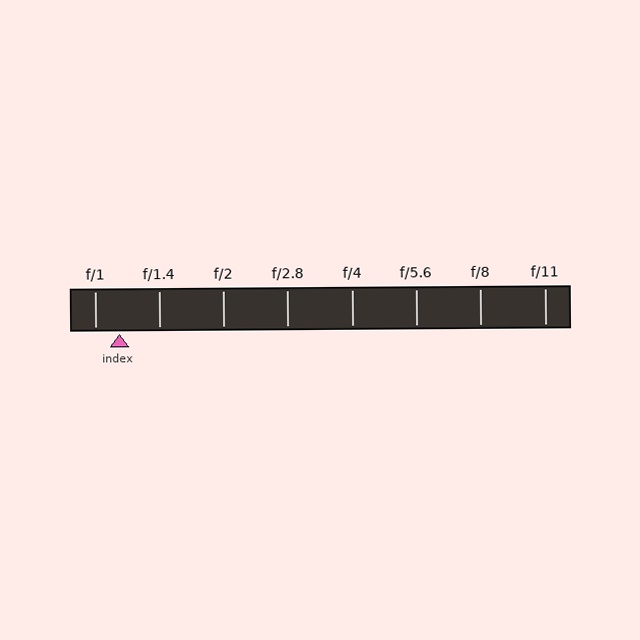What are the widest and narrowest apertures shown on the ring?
The widest aperture shown is f/1 and the narrowest is f/11.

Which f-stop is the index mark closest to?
The index mark is closest to f/1.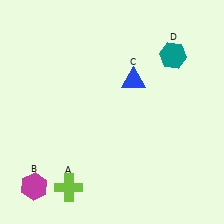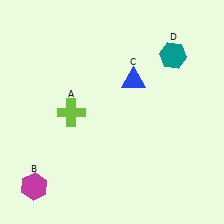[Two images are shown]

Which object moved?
The lime cross (A) moved up.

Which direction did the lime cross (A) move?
The lime cross (A) moved up.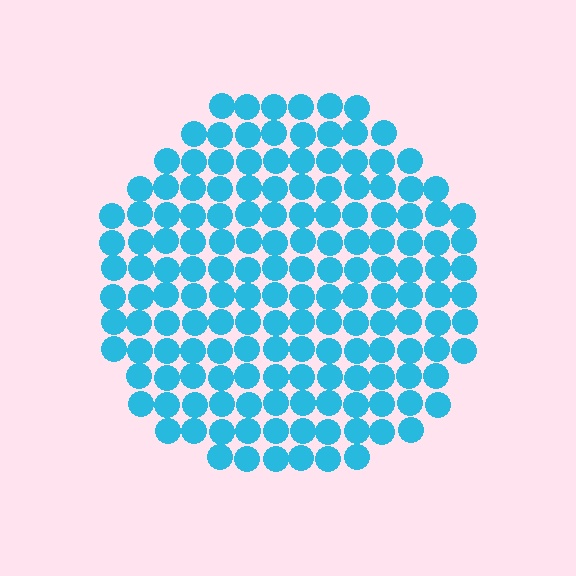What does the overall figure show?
The overall figure shows a circle.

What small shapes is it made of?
It is made of small circles.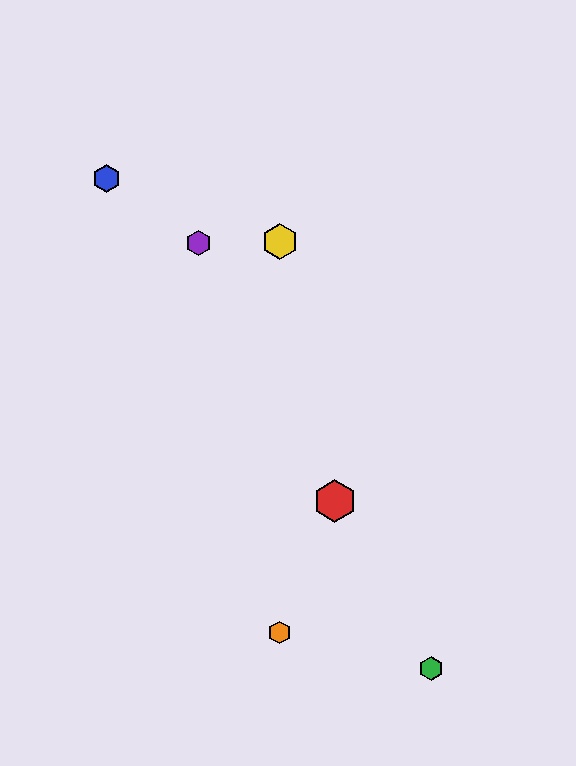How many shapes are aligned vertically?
2 shapes (the yellow hexagon, the orange hexagon) are aligned vertically.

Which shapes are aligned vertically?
The yellow hexagon, the orange hexagon are aligned vertically.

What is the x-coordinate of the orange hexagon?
The orange hexagon is at x≈280.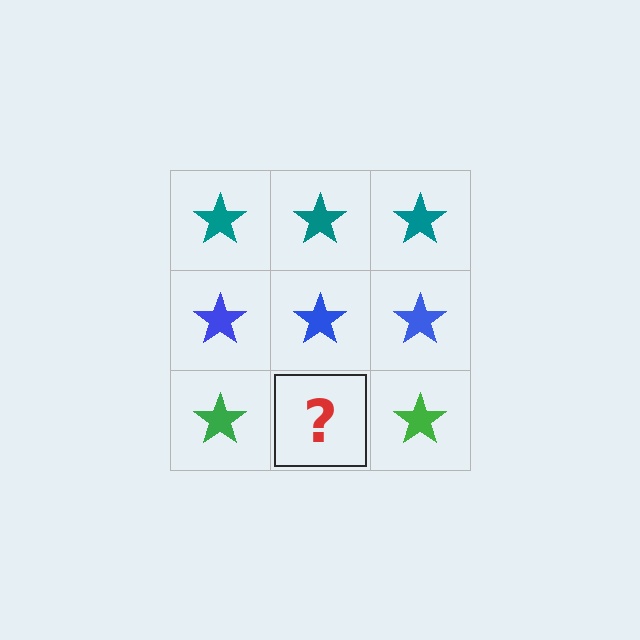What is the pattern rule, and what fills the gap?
The rule is that each row has a consistent color. The gap should be filled with a green star.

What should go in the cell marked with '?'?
The missing cell should contain a green star.